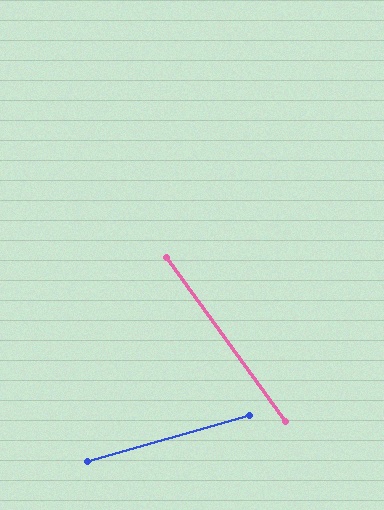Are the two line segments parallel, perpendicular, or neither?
Neither parallel nor perpendicular — they differ by about 70°.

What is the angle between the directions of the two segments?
Approximately 70 degrees.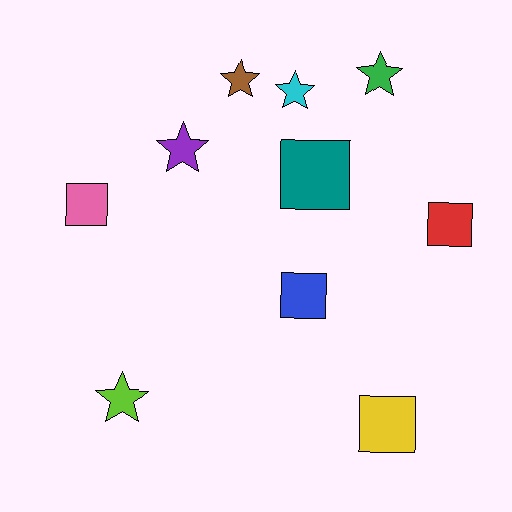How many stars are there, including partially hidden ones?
There are 5 stars.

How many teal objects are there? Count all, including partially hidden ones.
There is 1 teal object.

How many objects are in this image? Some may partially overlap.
There are 10 objects.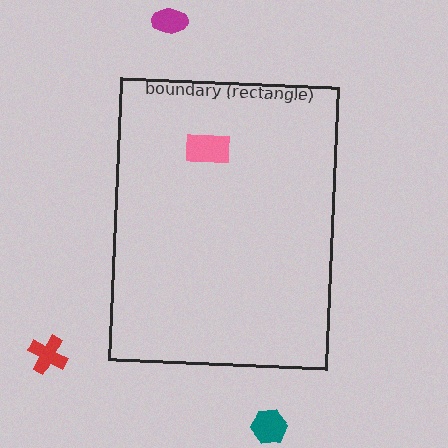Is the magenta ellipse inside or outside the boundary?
Outside.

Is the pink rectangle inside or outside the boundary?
Inside.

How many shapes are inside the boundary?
1 inside, 3 outside.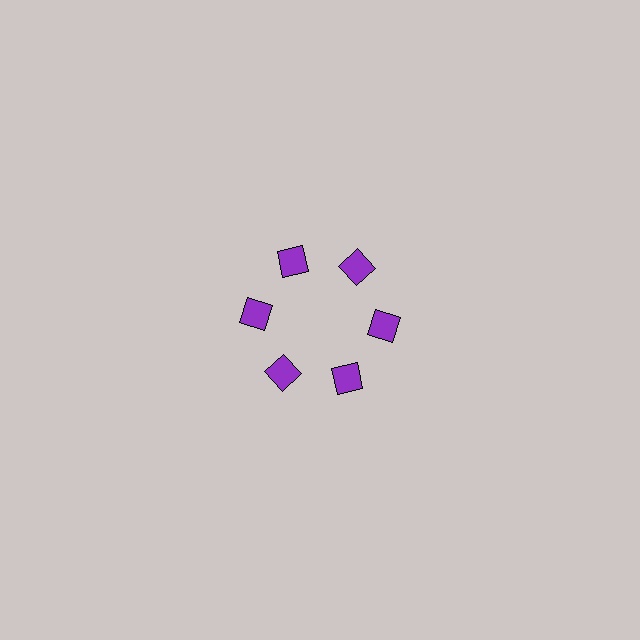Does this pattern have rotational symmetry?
Yes, this pattern has 6-fold rotational symmetry. It looks the same after rotating 60 degrees around the center.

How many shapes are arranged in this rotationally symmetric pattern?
There are 6 shapes, arranged in 6 groups of 1.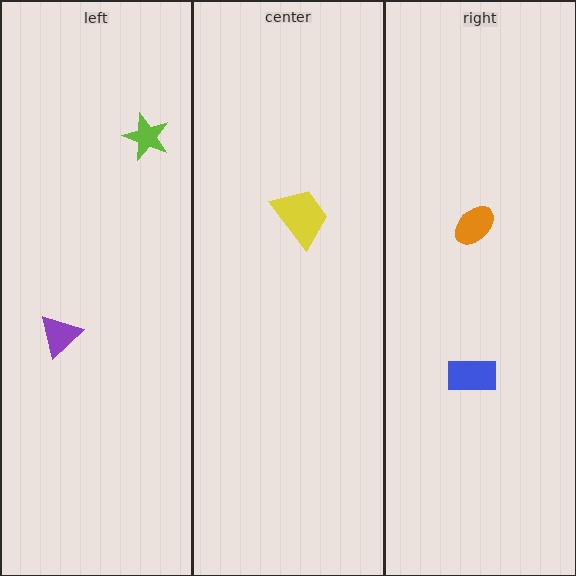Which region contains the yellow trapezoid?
The center region.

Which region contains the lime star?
The left region.